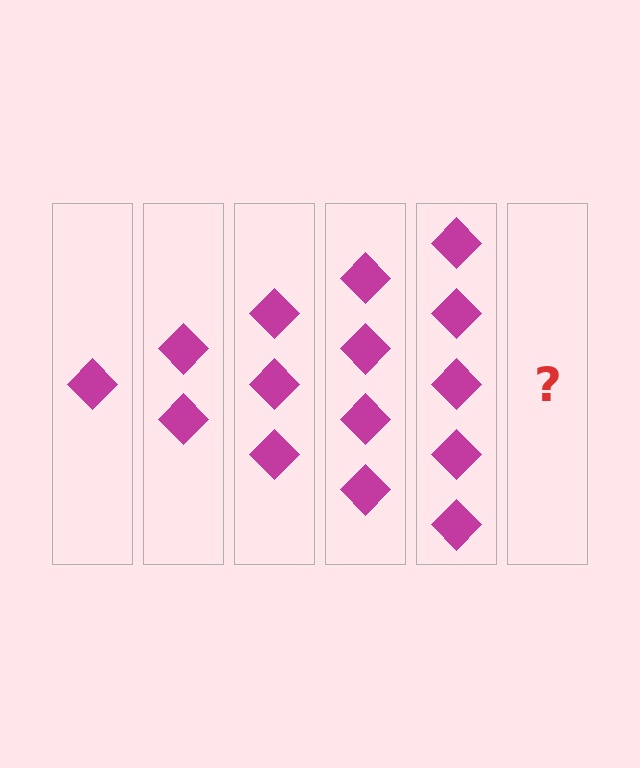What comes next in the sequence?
The next element should be 6 diamonds.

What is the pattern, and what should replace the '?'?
The pattern is that each step adds one more diamond. The '?' should be 6 diamonds.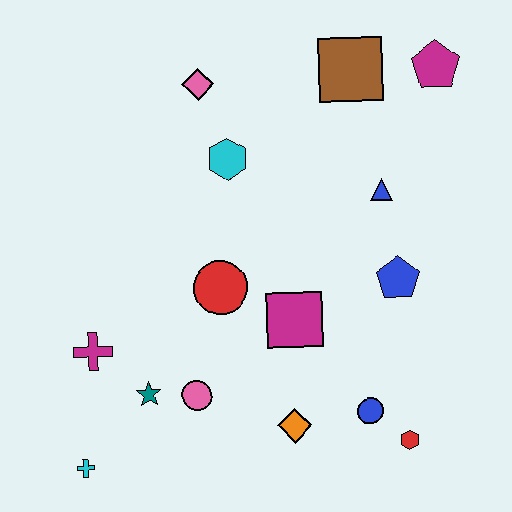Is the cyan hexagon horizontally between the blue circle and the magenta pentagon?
No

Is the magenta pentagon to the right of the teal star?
Yes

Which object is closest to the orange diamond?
The blue circle is closest to the orange diamond.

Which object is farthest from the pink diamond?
The red hexagon is farthest from the pink diamond.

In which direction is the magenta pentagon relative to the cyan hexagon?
The magenta pentagon is to the right of the cyan hexagon.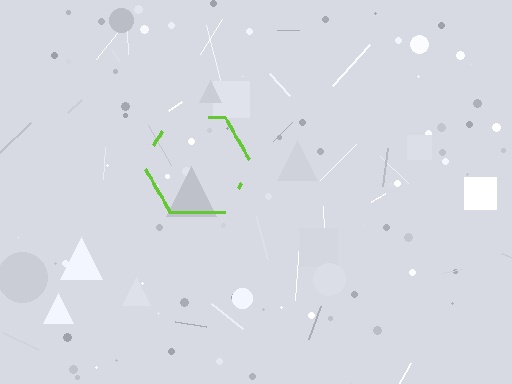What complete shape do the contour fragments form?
The contour fragments form a hexagon.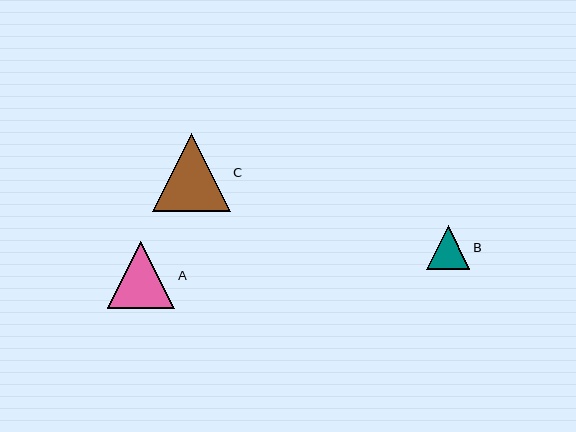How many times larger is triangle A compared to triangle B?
Triangle A is approximately 1.5 times the size of triangle B.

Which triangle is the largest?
Triangle C is the largest with a size of approximately 78 pixels.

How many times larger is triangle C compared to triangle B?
Triangle C is approximately 1.8 times the size of triangle B.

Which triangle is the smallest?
Triangle B is the smallest with a size of approximately 44 pixels.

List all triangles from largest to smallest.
From largest to smallest: C, A, B.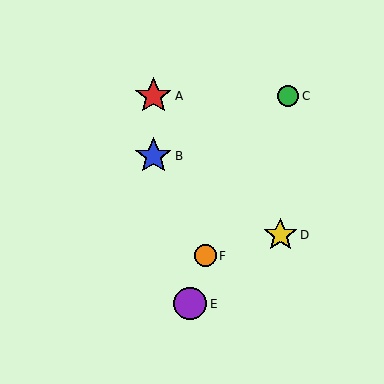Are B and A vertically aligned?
Yes, both are at x≈153.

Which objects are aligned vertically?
Objects A, B are aligned vertically.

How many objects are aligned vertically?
2 objects (A, B) are aligned vertically.